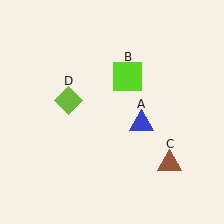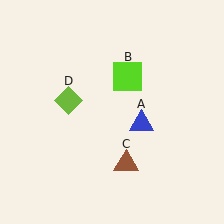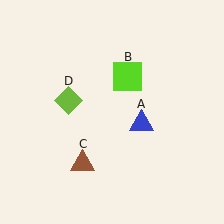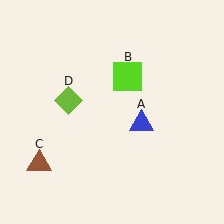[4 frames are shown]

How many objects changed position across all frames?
1 object changed position: brown triangle (object C).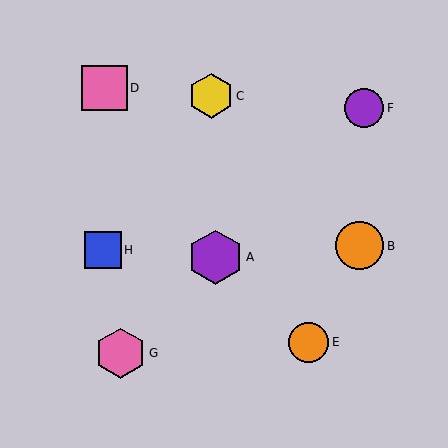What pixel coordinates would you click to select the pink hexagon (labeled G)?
Click at (121, 353) to select the pink hexagon G.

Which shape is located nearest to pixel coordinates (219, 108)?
The yellow hexagon (labeled C) at (211, 96) is nearest to that location.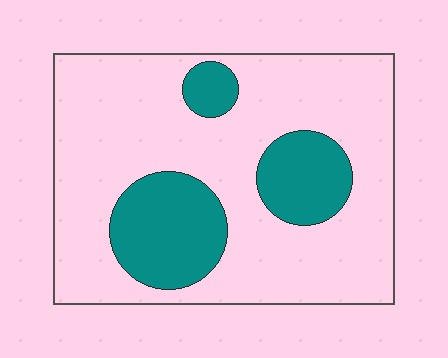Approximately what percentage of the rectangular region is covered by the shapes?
Approximately 25%.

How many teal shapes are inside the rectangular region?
3.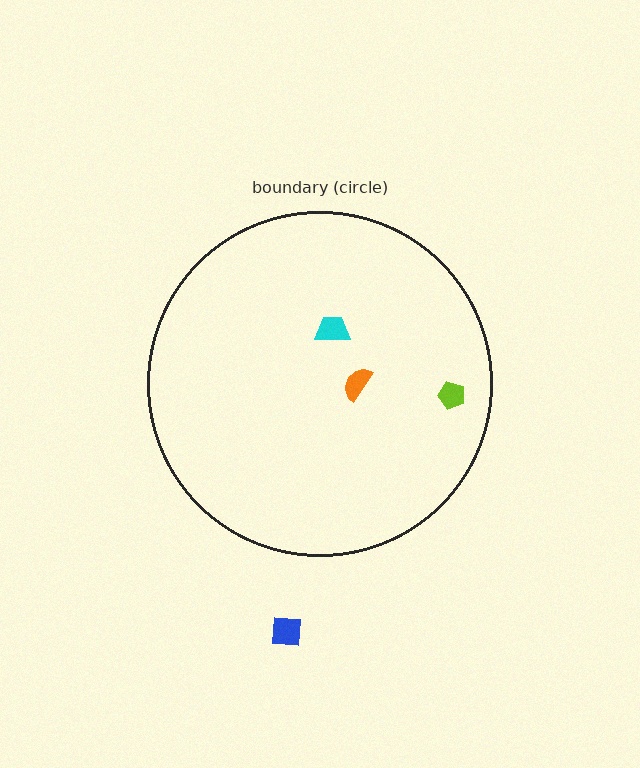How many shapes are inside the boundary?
3 inside, 1 outside.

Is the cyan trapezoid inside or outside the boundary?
Inside.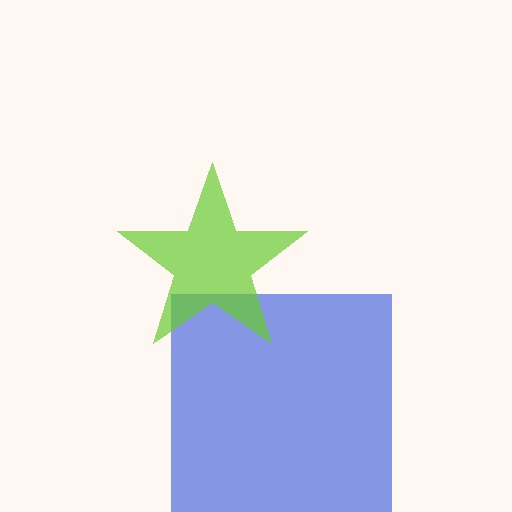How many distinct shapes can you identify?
There are 2 distinct shapes: a blue square, a lime star.